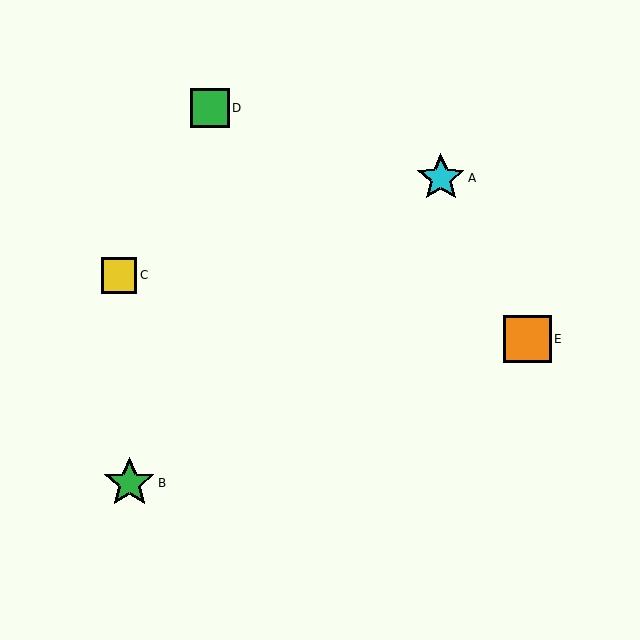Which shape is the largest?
The green star (labeled B) is the largest.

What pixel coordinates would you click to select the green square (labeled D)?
Click at (210, 108) to select the green square D.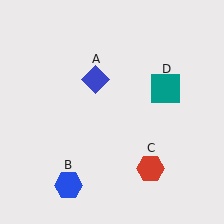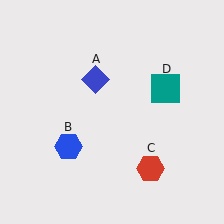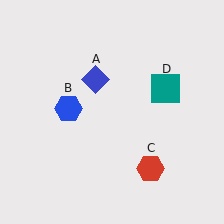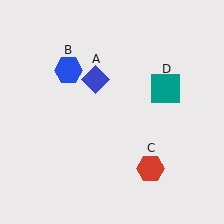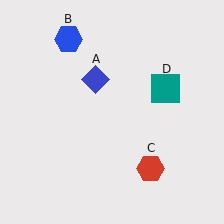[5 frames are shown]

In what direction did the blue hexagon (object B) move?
The blue hexagon (object B) moved up.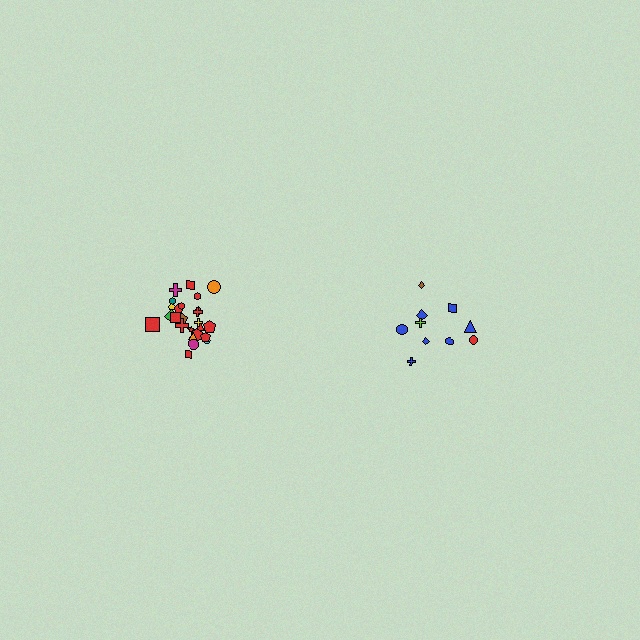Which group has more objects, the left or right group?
The left group.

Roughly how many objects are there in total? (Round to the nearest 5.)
Roughly 35 objects in total.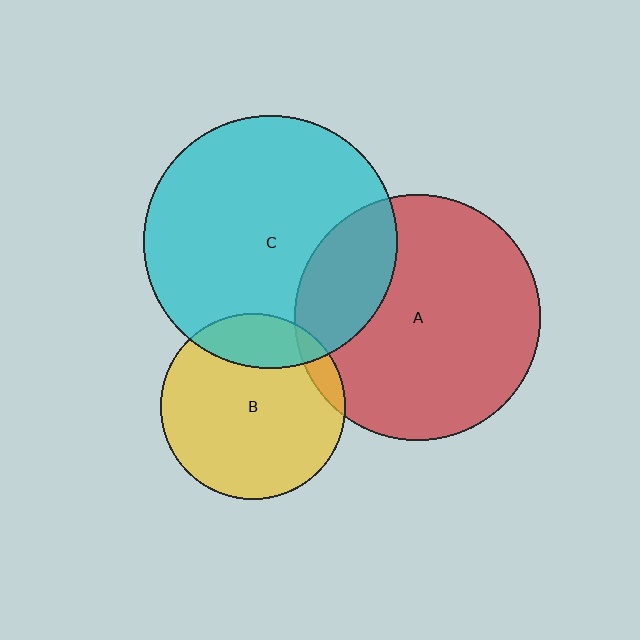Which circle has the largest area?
Circle C (cyan).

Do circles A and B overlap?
Yes.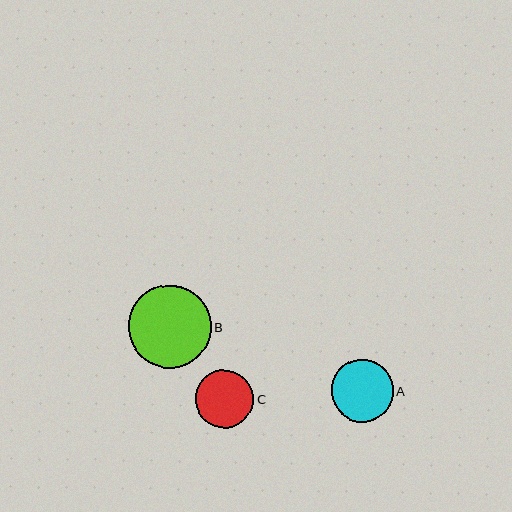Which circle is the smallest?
Circle C is the smallest with a size of approximately 58 pixels.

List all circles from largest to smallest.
From largest to smallest: B, A, C.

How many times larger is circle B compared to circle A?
Circle B is approximately 1.3 times the size of circle A.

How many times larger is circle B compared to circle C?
Circle B is approximately 1.4 times the size of circle C.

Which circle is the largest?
Circle B is the largest with a size of approximately 83 pixels.